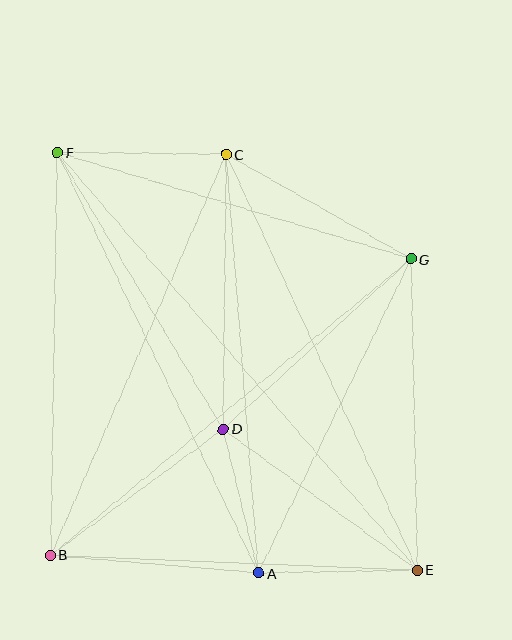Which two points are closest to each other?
Points A and D are closest to each other.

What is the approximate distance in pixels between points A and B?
The distance between A and B is approximately 209 pixels.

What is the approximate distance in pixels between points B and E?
The distance between B and E is approximately 367 pixels.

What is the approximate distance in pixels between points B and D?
The distance between B and D is approximately 214 pixels.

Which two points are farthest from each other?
Points E and F are farthest from each other.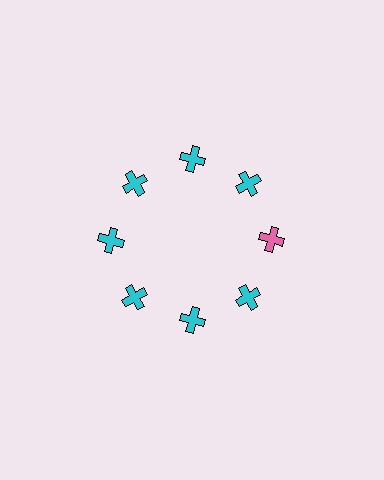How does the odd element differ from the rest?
It has a different color: pink instead of cyan.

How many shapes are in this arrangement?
There are 8 shapes arranged in a ring pattern.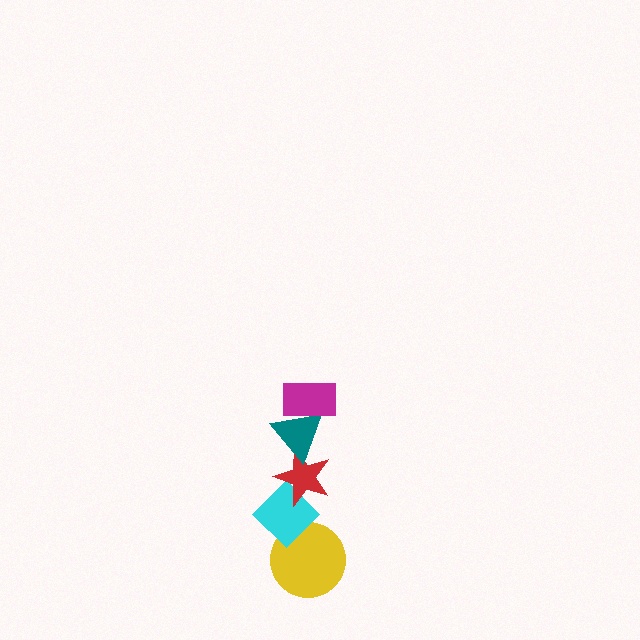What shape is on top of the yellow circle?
The cyan diamond is on top of the yellow circle.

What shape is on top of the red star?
The teal triangle is on top of the red star.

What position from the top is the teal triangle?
The teal triangle is 2nd from the top.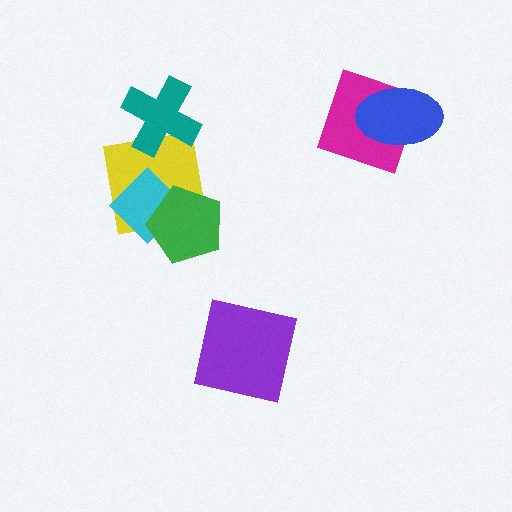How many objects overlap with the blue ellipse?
1 object overlaps with the blue ellipse.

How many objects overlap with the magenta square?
1 object overlaps with the magenta square.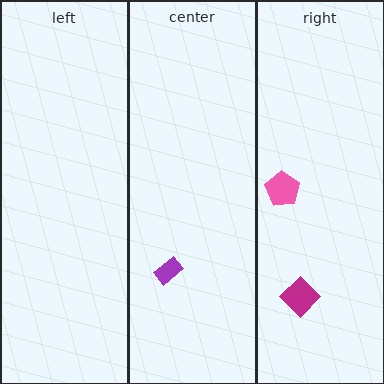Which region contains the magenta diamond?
The right region.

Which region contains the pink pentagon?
The right region.